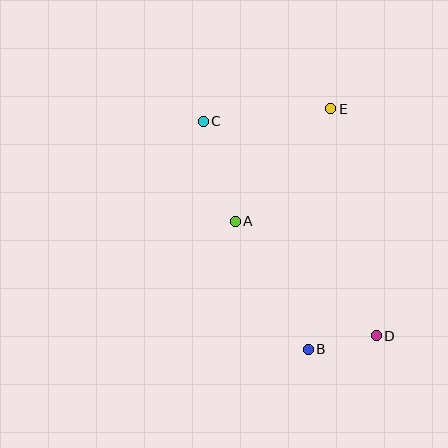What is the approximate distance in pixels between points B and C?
The distance between B and C is approximately 251 pixels.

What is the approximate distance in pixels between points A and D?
The distance between A and D is approximately 182 pixels.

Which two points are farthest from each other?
Points C and D are farthest from each other.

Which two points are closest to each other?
Points B and D are closest to each other.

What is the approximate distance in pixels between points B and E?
The distance between B and E is approximately 242 pixels.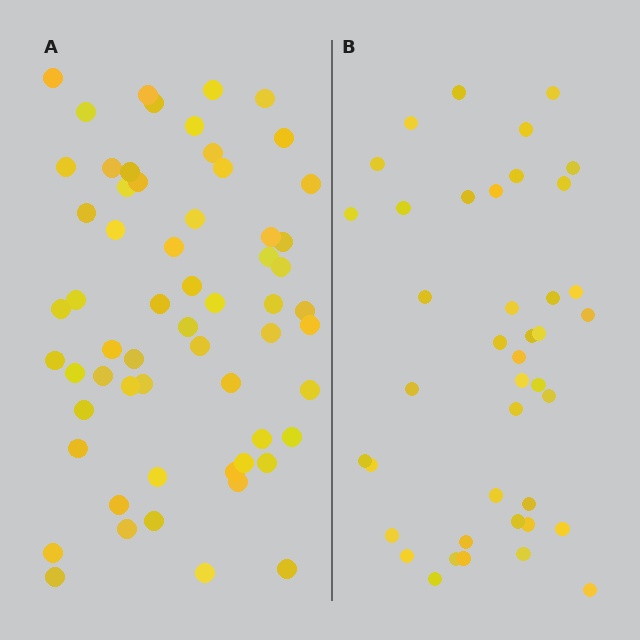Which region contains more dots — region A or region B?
Region A (the left region) has more dots.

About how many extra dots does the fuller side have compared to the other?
Region A has approximately 20 more dots than region B.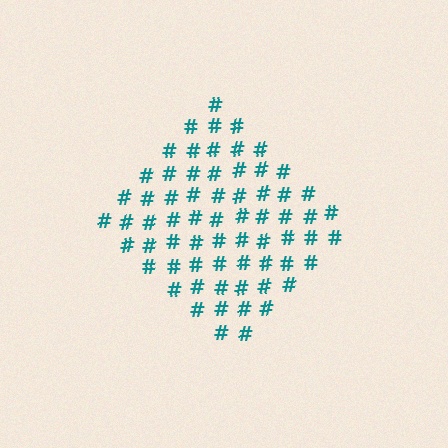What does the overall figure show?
The overall figure shows a diamond.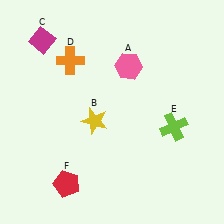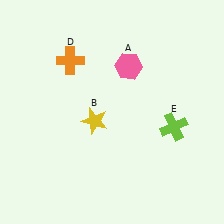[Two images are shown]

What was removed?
The red pentagon (F), the magenta diamond (C) were removed in Image 2.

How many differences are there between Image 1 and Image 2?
There are 2 differences between the two images.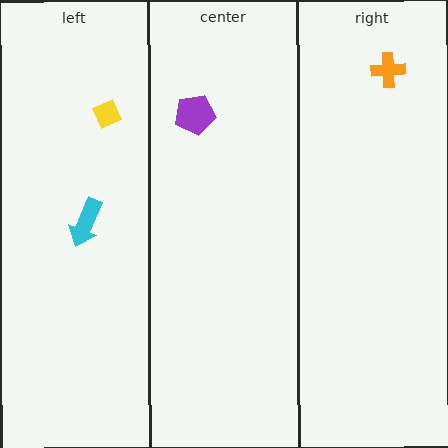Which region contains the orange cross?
The right region.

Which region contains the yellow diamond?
The left region.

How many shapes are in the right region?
1.